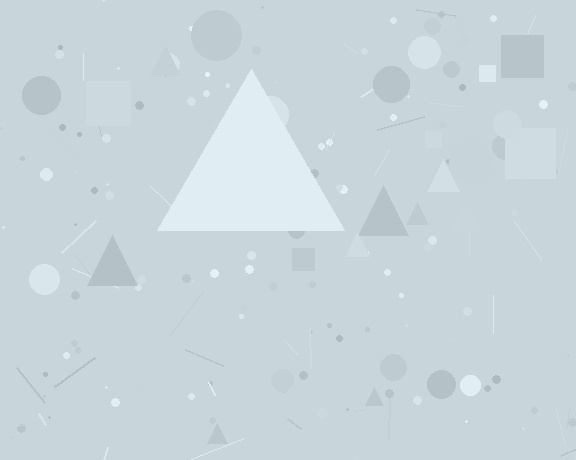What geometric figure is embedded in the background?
A triangle is embedded in the background.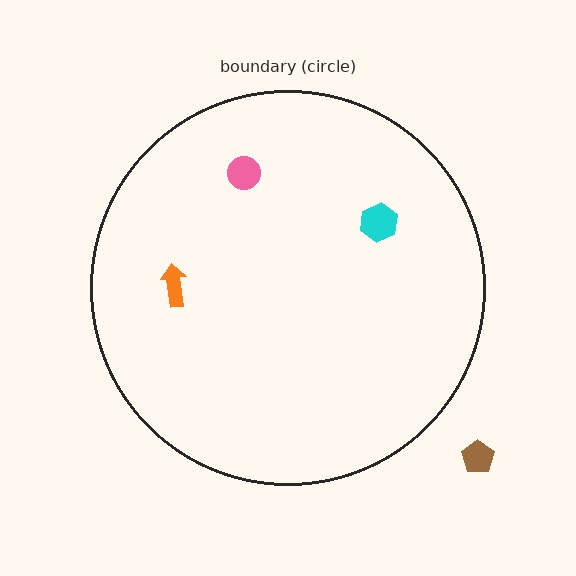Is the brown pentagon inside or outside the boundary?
Outside.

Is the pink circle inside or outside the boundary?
Inside.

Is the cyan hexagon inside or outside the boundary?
Inside.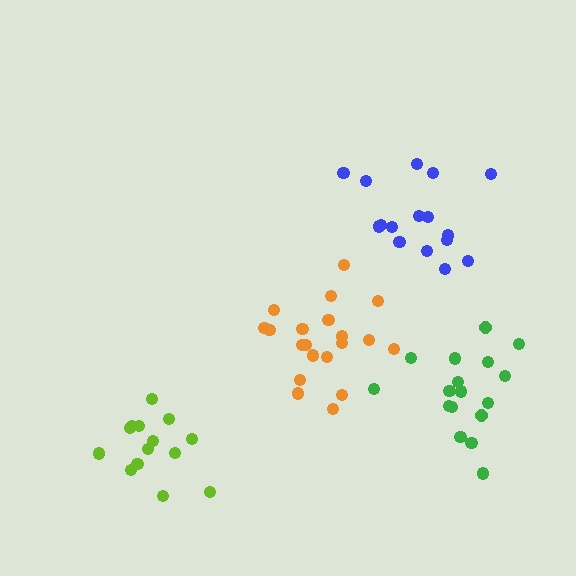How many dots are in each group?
Group 1: 16 dots, Group 2: 17 dots, Group 3: 14 dots, Group 4: 20 dots (67 total).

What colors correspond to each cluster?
The clusters are colored: blue, green, lime, orange.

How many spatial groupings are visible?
There are 4 spatial groupings.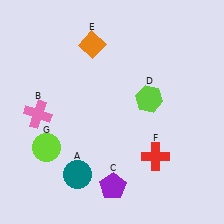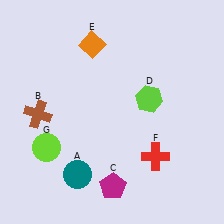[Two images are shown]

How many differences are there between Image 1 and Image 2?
There are 2 differences between the two images.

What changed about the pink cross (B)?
In Image 1, B is pink. In Image 2, it changed to brown.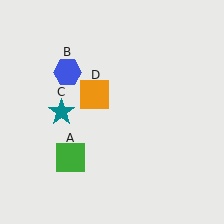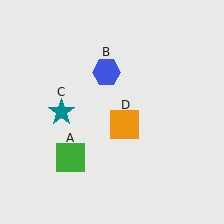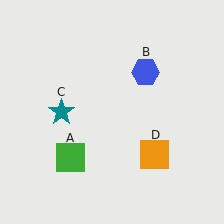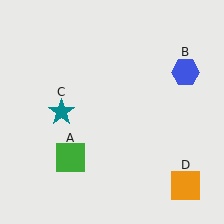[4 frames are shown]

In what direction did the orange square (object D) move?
The orange square (object D) moved down and to the right.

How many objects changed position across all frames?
2 objects changed position: blue hexagon (object B), orange square (object D).